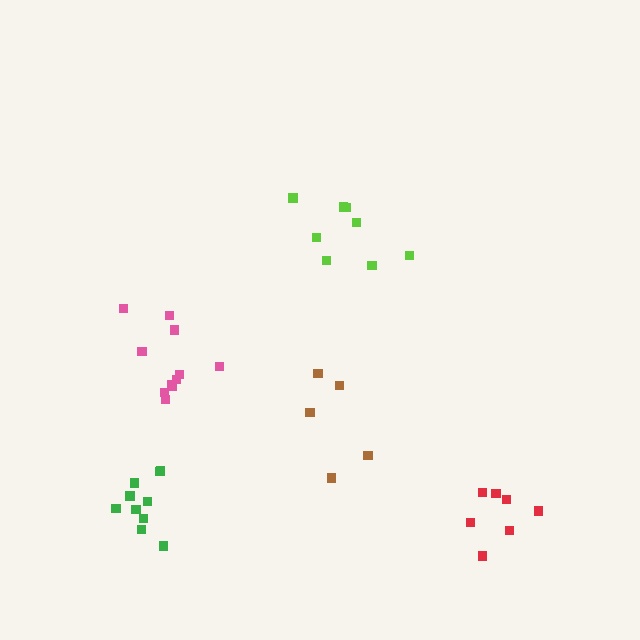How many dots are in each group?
Group 1: 8 dots, Group 2: 7 dots, Group 3: 11 dots, Group 4: 5 dots, Group 5: 10 dots (41 total).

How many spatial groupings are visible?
There are 5 spatial groupings.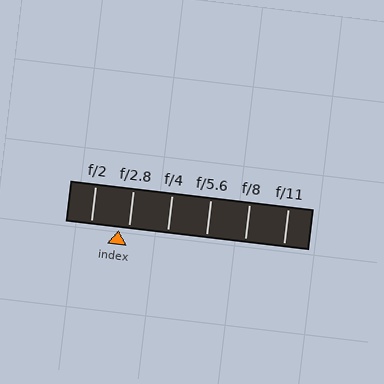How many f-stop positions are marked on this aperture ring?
There are 6 f-stop positions marked.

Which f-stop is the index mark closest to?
The index mark is closest to f/2.8.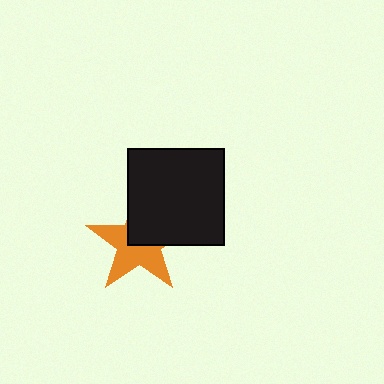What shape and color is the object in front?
The object in front is a black square.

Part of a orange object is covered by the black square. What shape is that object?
It is a star.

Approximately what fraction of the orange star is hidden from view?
Roughly 43% of the orange star is hidden behind the black square.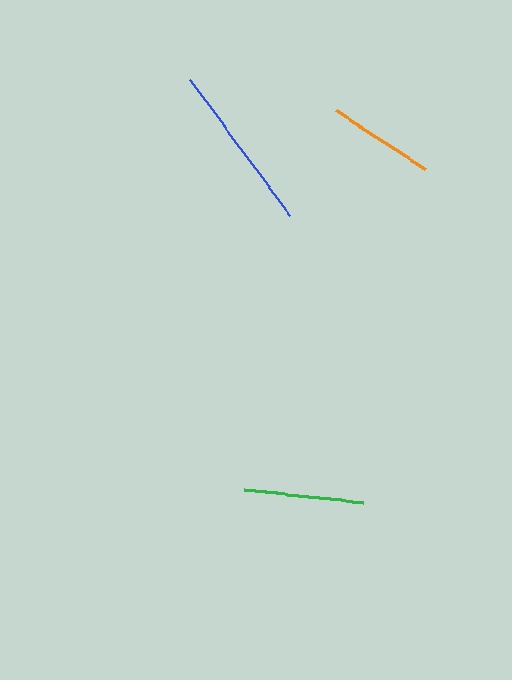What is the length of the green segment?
The green segment is approximately 121 pixels long.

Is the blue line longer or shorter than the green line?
The blue line is longer than the green line.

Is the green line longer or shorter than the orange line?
The green line is longer than the orange line.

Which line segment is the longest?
The blue line is the longest at approximately 168 pixels.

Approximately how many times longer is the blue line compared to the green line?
The blue line is approximately 1.4 times the length of the green line.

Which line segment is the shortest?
The orange line is the shortest at approximately 107 pixels.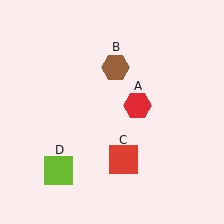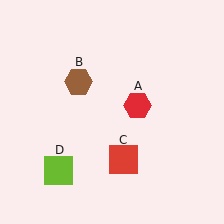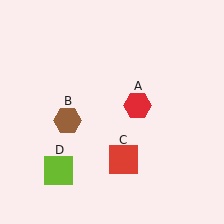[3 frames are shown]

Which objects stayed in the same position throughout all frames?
Red hexagon (object A) and red square (object C) and lime square (object D) remained stationary.